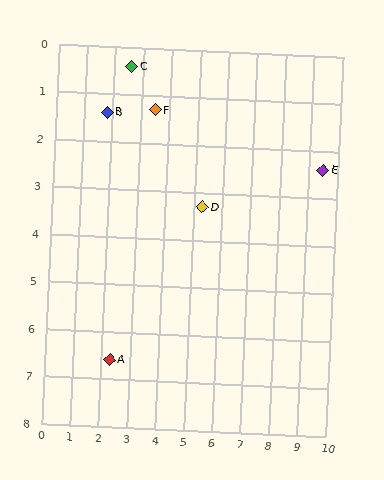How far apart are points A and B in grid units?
Points A and B are about 5.2 grid units apart.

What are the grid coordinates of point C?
Point C is at approximately (2.6, 0.4).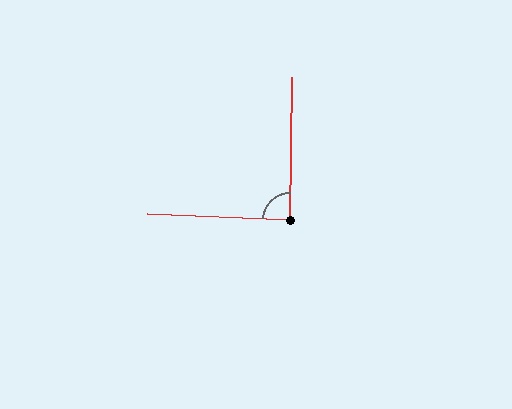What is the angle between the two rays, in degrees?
Approximately 88 degrees.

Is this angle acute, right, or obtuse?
It is approximately a right angle.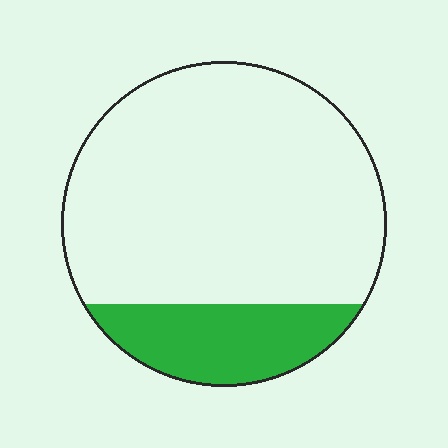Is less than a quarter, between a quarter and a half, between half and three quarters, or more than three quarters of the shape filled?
Less than a quarter.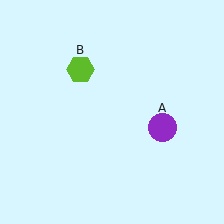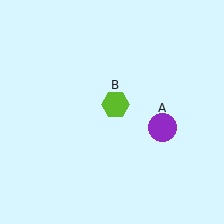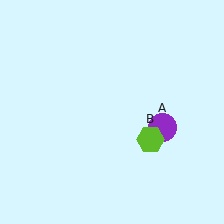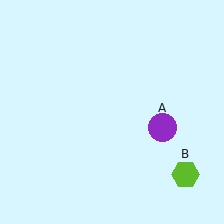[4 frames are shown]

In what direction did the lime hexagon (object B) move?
The lime hexagon (object B) moved down and to the right.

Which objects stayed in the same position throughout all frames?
Purple circle (object A) remained stationary.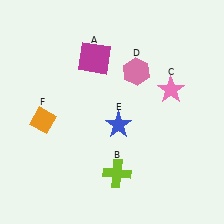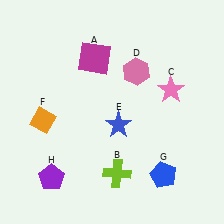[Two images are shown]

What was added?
A blue pentagon (G), a purple pentagon (H) were added in Image 2.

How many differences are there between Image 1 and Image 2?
There are 2 differences between the two images.